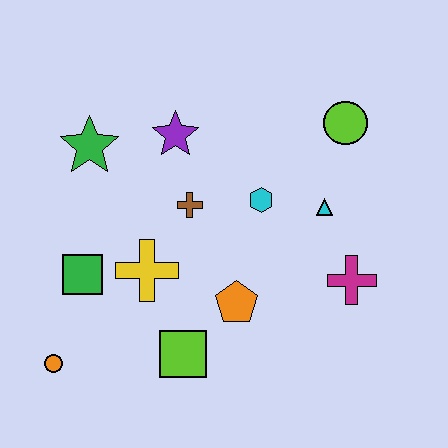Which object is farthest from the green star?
The magenta cross is farthest from the green star.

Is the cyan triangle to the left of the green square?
No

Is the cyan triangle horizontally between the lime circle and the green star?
Yes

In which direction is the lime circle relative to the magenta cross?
The lime circle is above the magenta cross.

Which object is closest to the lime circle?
The cyan triangle is closest to the lime circle.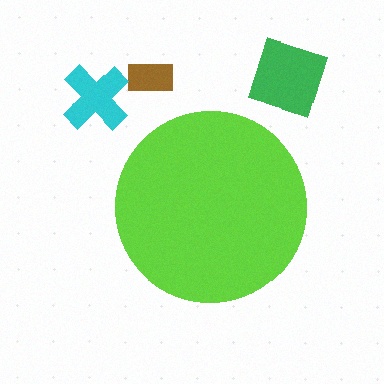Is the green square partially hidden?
No, the green square is fully visible.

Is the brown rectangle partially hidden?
No, the brown rectangle is fully visible.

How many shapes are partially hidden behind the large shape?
0 shapes are partially hidden.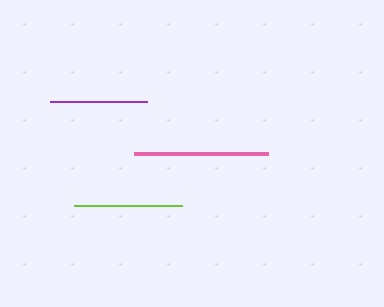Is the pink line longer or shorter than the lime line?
The pink line is longer than the lime line.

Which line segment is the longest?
The pink line is the longest at approximately 134 pixels.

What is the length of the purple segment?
The purple segment is approximately 96 pixels long.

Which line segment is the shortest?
The purple line is the shortest at approximately 96 pixels.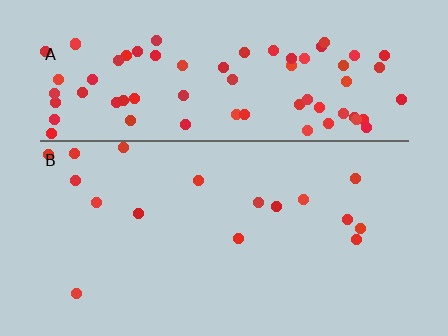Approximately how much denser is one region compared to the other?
Approximately 4.8× — region A over region B.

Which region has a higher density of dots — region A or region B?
A (the top).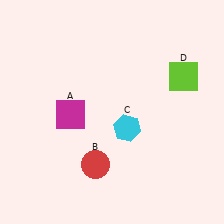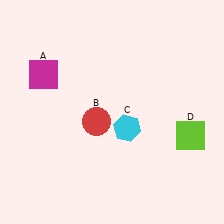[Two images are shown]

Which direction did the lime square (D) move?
The lime square (D) moved down.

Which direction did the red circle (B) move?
The red circle (B) moved up.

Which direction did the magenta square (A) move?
The magenta square (A) moved up.